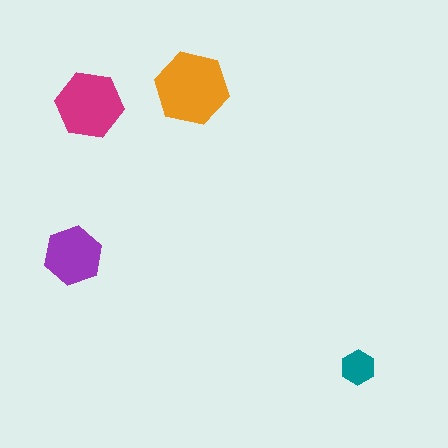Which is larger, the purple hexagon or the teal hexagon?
The purple one.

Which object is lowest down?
The teal hexagon is bottommost.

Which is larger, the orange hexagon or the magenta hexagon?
The orange one.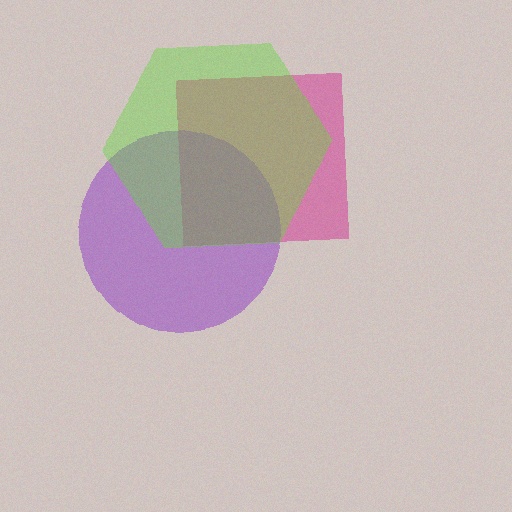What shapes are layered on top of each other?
The layered shapes are: a magenta square, a purple circle, a lime hexagon.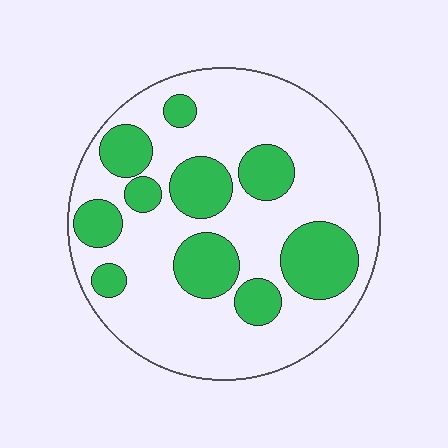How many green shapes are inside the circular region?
10.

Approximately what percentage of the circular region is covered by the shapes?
Approximately 30%.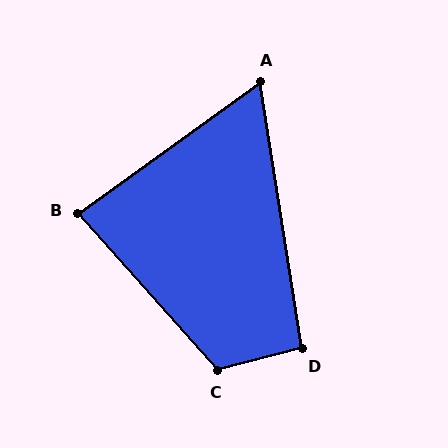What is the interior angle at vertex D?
Approximately 96 degrees (obtuse).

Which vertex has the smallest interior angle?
A, at approximately 63 degrees.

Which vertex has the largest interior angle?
C, at approximately 117 degrees.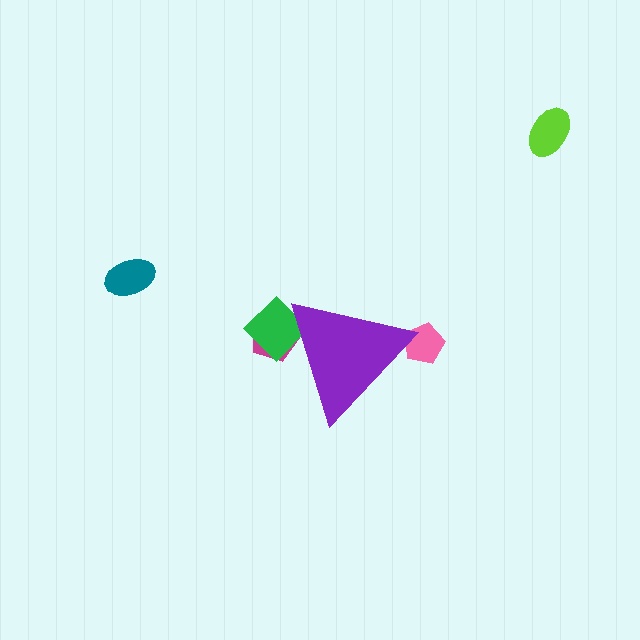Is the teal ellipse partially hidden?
No, the teal ellipse is fully visible.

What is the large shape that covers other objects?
A purple triangle.